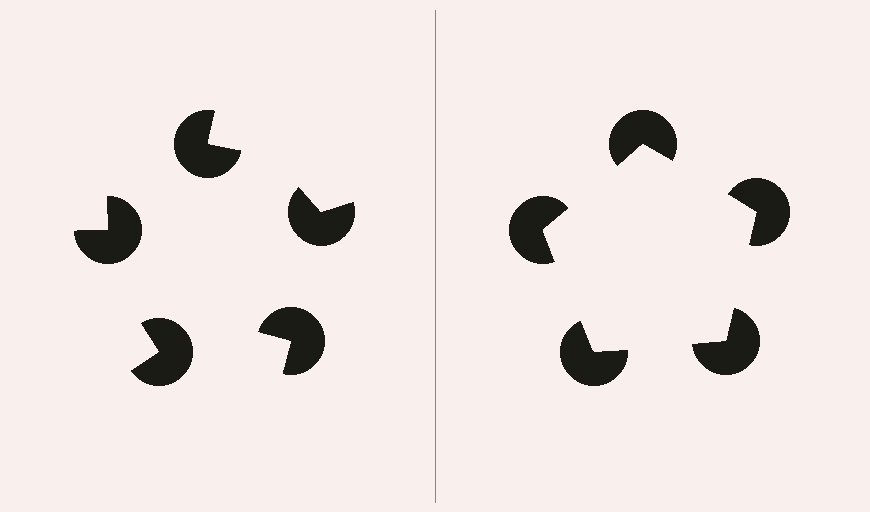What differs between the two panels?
The pac-man discs are positioned identically on both sides; only the wedge orientations differ. On the right they align to a pentagon; on the left they are misaligned.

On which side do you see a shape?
An illusory pentagon appears on the right side. On the left side the wedge cuts are rotated, so no coherent shape forms.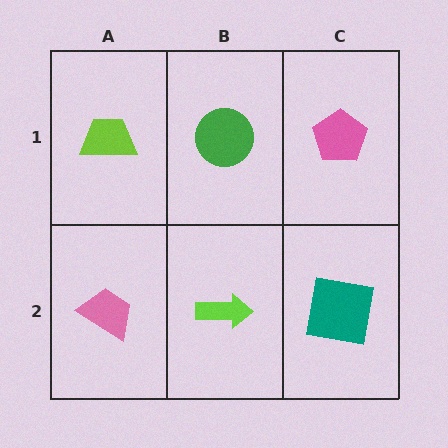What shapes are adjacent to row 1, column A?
A pink trapezoid (row 2, column A), a green circle (row 1, column B).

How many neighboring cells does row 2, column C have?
2.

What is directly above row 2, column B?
A green circle.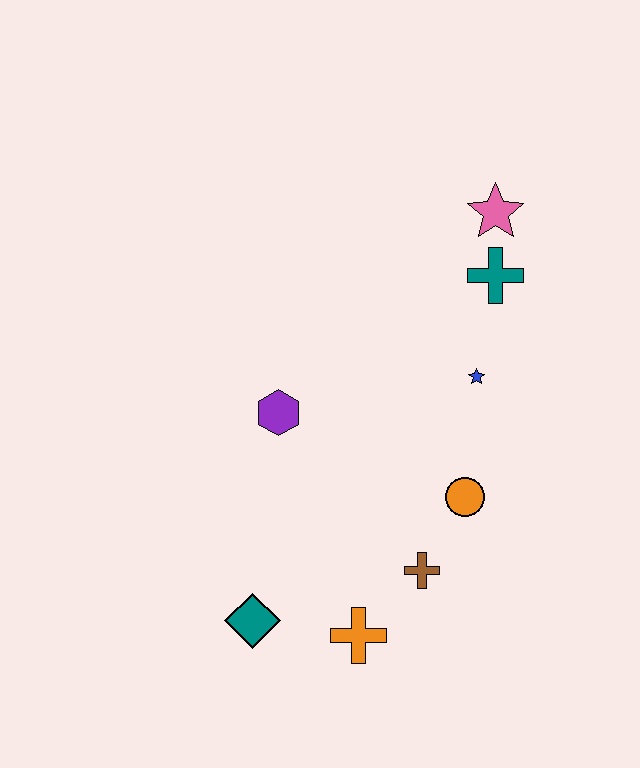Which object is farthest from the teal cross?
The teal diamond is farthest from the teal cross.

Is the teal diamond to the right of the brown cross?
No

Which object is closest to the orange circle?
The brown cross is closest to the orange circle.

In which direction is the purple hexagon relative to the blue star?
The purple hexagon is to the left of the blue star.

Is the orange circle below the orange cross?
No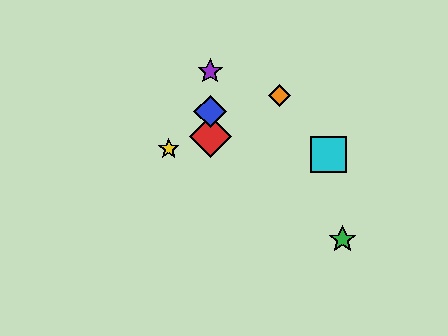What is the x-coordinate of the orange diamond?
The orange diamond is at x≈280.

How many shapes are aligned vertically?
3 shapes (the red diamond, the blue diamond, the purple star) are aligned vertically.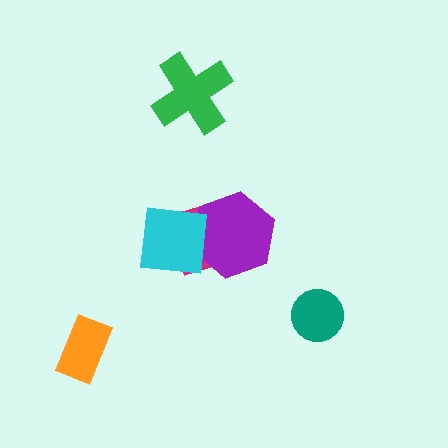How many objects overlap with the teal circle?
0 objects overlap with the teal circle.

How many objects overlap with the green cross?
0 objects overlap with the green cross.